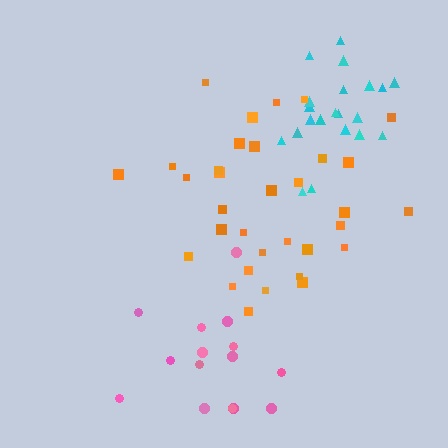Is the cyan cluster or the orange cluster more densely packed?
Cyan.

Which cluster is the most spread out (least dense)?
Pink.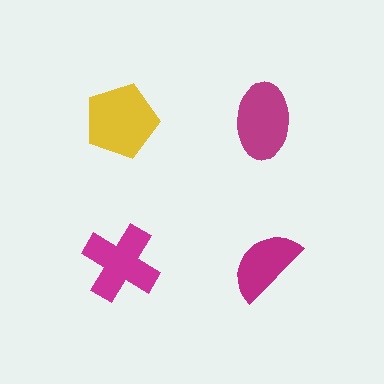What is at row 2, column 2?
A magenta semicircle.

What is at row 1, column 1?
A yellow pentagon.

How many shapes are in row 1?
2 shapes.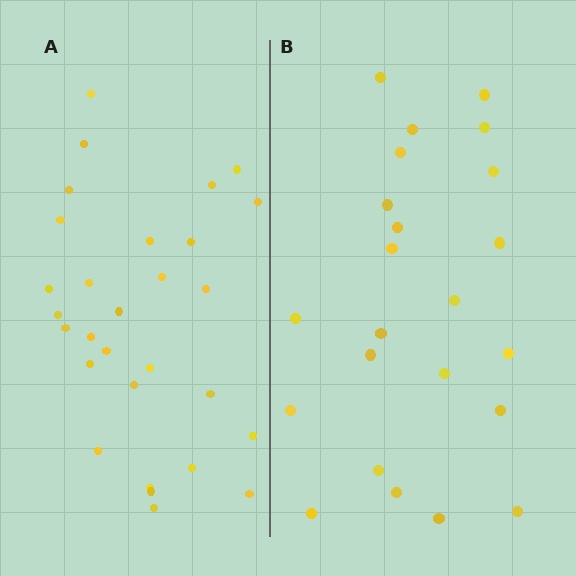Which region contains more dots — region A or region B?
Region A (the left region) has more dots.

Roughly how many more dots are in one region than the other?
Region A has about 6 more dots than region B.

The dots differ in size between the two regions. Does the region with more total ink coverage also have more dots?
No. Region B has more total ink coverage because its dots are larger, but region A actually contains more individual dots. Total area can be misleading — the number of items is what matters here.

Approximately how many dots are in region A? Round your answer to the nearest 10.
About 30 dots. (The exact count is 29, which rounds to 30.)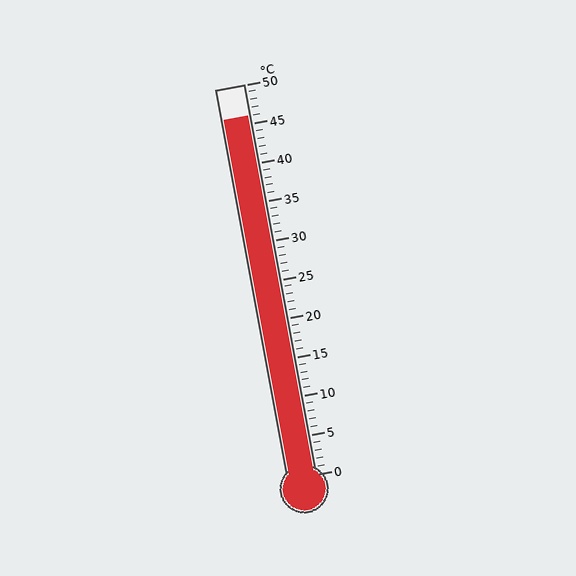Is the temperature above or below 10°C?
The temperature is above 10°C.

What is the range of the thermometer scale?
The thermometer scale ranges from 0°C to 50°C.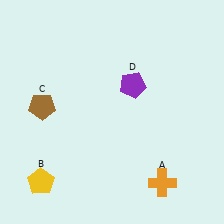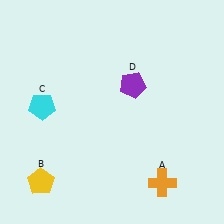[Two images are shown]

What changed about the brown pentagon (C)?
In Image 1, C is brown. In Image 2, it changed to cyan.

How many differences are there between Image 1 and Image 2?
There is 1 difference between the two images.